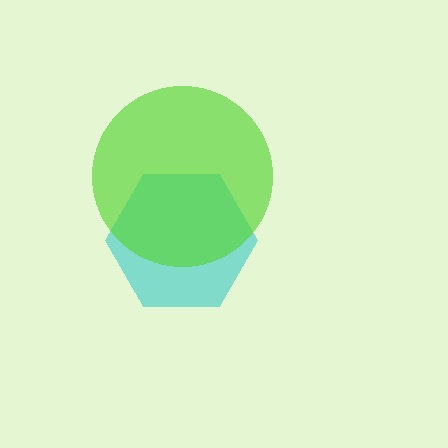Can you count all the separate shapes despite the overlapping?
Yes, there are 2 separate shapes.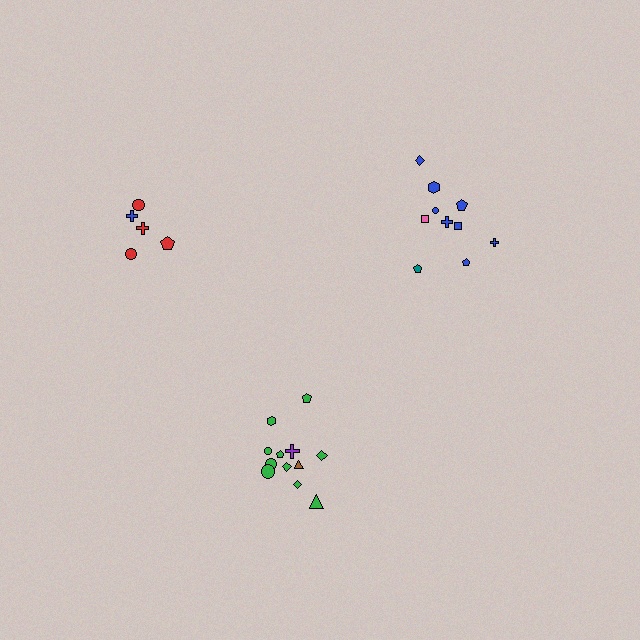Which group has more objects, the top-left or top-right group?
The top-right group.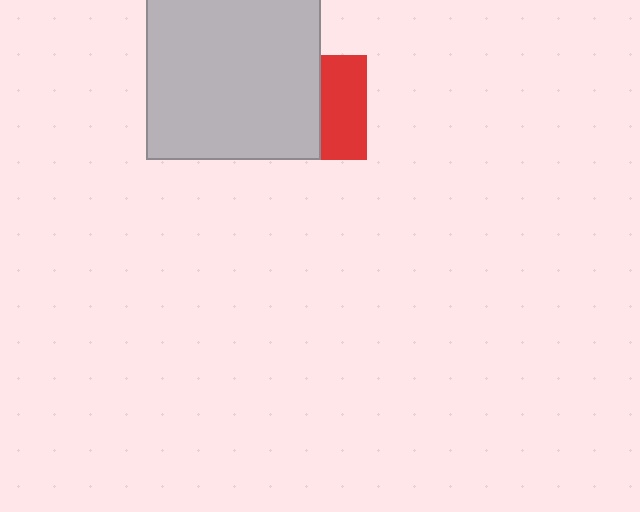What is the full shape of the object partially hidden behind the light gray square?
The partially hidden object is a red square.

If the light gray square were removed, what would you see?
You would see the complete red square.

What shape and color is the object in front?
The object in front is a light gray square.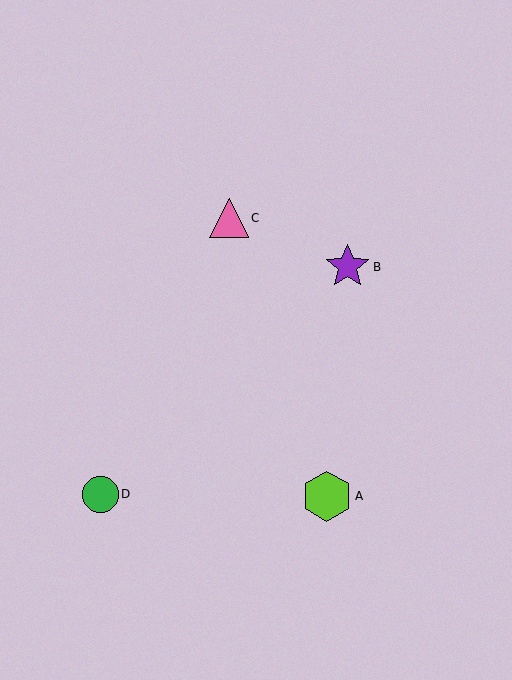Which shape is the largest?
The lime hexagon (labeled A) is the largest.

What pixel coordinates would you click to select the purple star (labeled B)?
Click at (348, 267) to select the purple star B.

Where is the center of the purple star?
The center of the purple star is at (348, 267).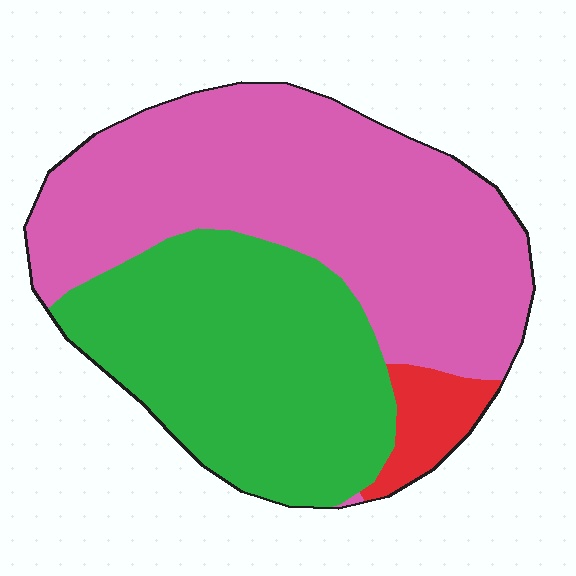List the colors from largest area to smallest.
From largest to smallest: pink, green, red.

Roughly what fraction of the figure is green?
Green takes up between a quarter and a half of the figure.